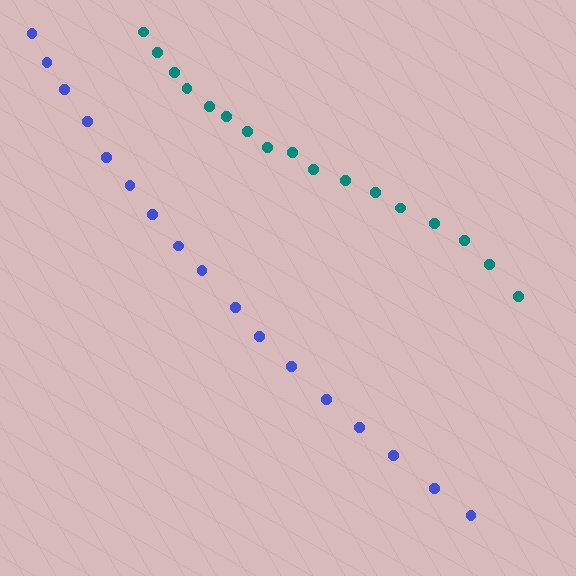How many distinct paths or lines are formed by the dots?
There are 2 distinct paths.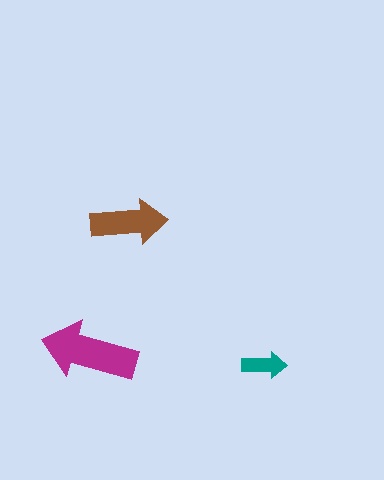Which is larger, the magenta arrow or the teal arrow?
The magenta one.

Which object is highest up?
The brown arrow is topmost.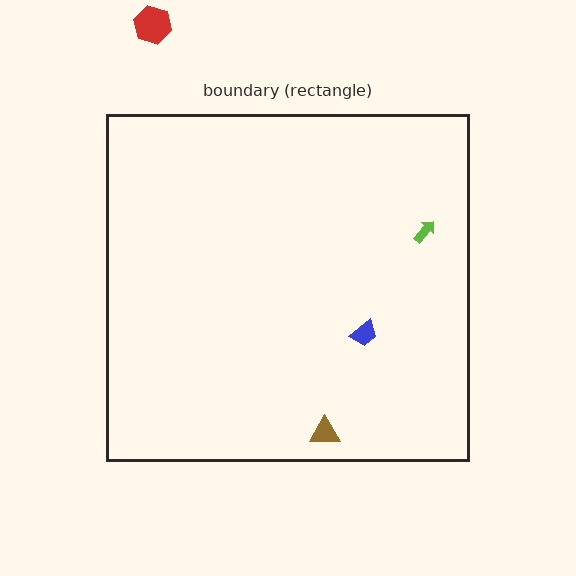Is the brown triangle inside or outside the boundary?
Inside.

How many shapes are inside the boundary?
3 inside, 1 outside.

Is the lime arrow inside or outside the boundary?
Inside.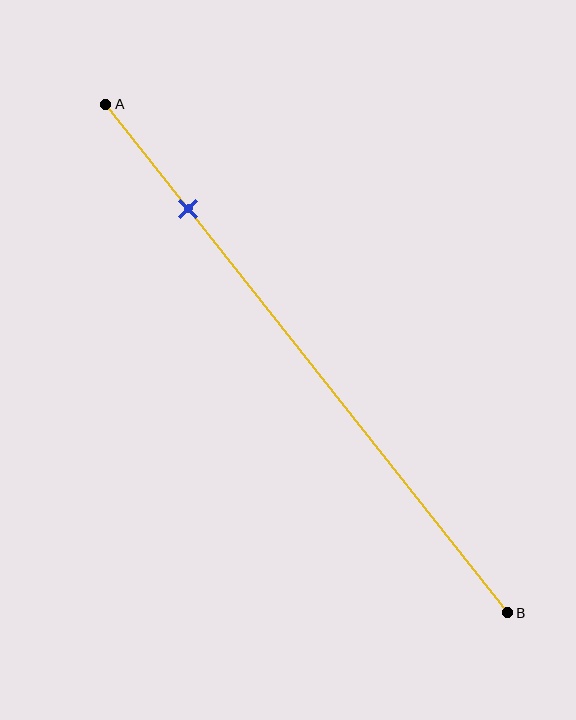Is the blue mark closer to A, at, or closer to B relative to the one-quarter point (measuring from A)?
The blue mark is closer to point A than the one-quarter point of segment AB.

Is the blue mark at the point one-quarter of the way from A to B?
No, the mark is at about 20% from A, not at the 25% one-quarter point.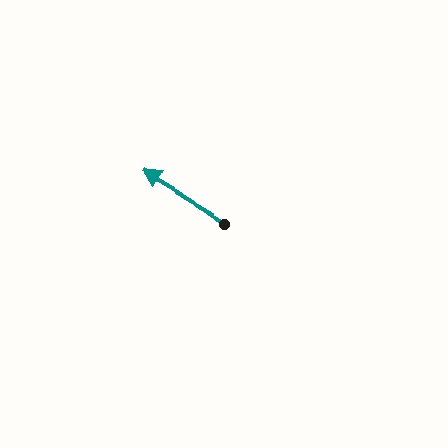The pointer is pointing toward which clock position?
Roughly 10 o'clock.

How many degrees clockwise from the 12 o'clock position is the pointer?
Approximately 301 degrees.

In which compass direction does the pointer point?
Northwest.